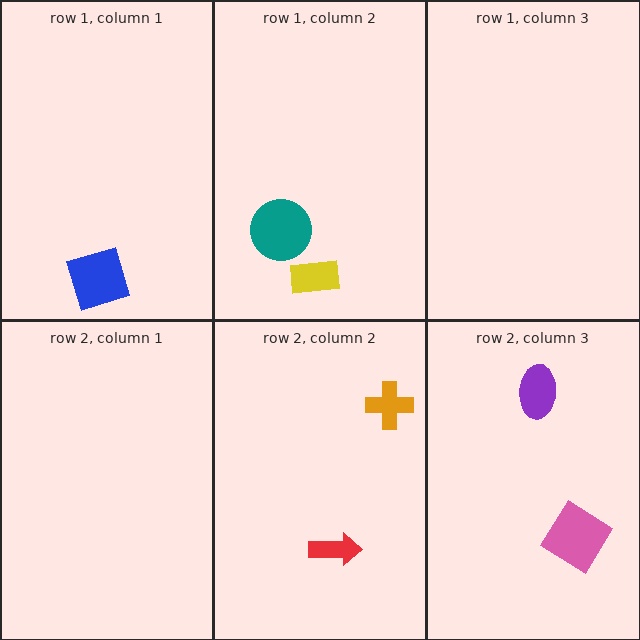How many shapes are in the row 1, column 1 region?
1.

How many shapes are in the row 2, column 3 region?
2.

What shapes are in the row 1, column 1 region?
The blue diamond.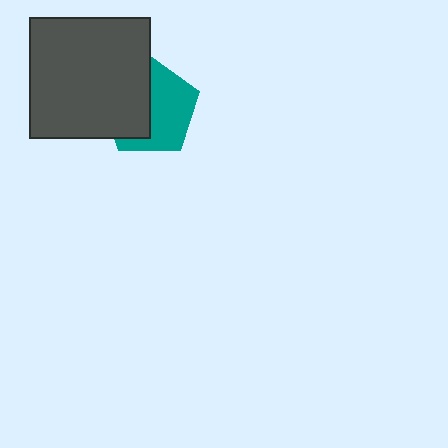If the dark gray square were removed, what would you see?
You would see the complete teal pentagon.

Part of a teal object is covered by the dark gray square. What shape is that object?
It is a pentagon.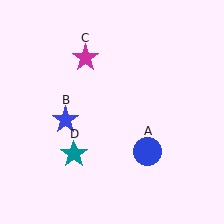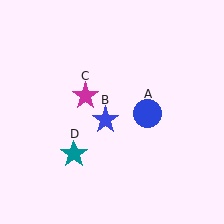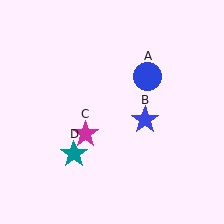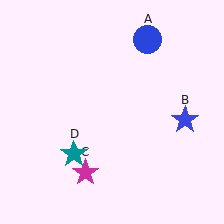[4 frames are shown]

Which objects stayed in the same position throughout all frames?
Teal star (object D) remained stationary.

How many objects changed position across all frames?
3 objects changed position: blue circle (object A), blue star (object B), magenta star (object C).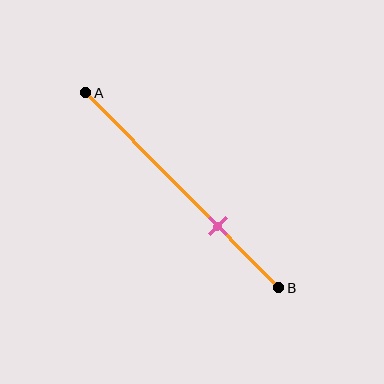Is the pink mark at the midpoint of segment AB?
No, the mark is at about 70% from A, not at the 50% midpoint.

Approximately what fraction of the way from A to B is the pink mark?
The pink mark is approximately 70% of the way from A to B.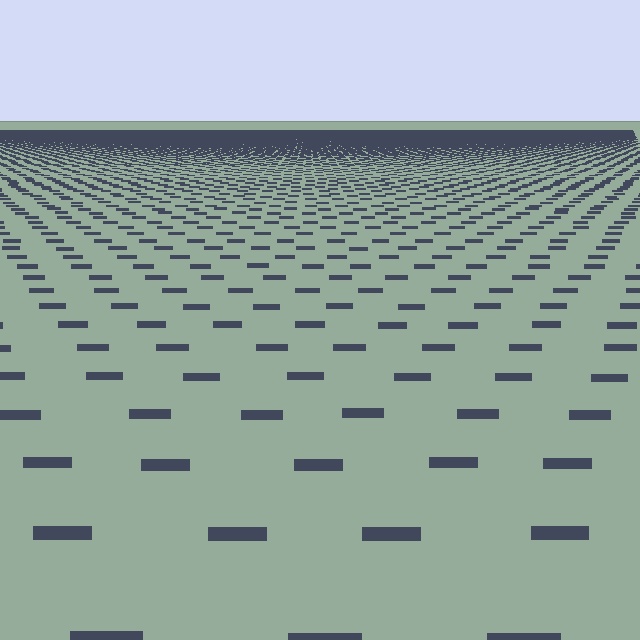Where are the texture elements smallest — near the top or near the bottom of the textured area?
Near the top.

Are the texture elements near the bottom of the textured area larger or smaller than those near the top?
Larger. Near the bottom, elements are closer to the viewer and appear at a bigger on-screen size.